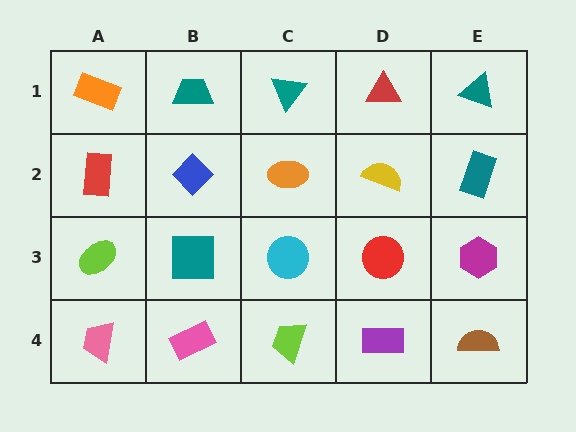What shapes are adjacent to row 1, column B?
A blue diamond (row 2, column B), an orange rectangle (row 1, column A), a teal triangle (row 1, column C).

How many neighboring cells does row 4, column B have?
3.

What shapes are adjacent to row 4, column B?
A teal square (row 3, column B), a pink trapezoid (row 4, column A), a lime trapezoid (row 4, column C).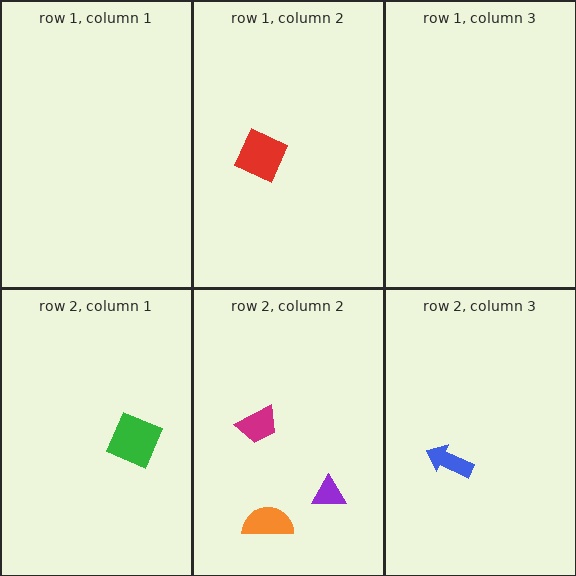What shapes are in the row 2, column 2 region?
The purple triangle, the magenta trapezoid, the orange semicircle.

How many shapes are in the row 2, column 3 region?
1.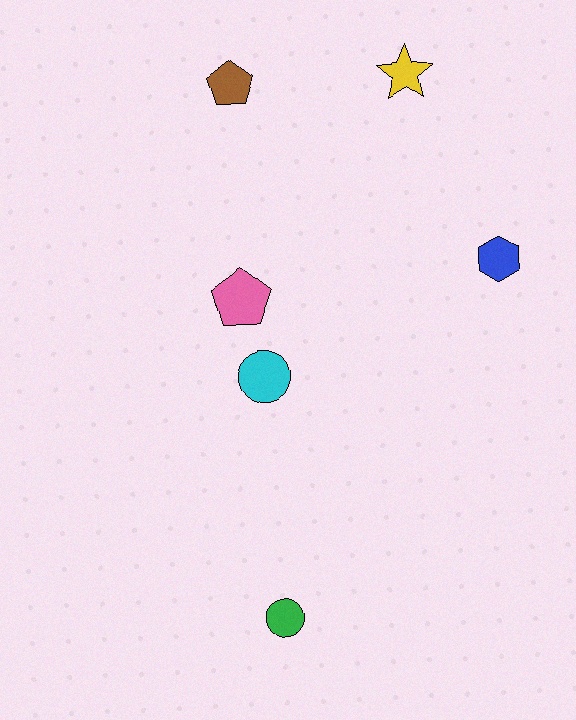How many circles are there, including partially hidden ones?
There are 2 circles.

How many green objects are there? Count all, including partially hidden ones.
There is 1 green object.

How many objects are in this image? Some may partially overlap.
There are 6 objects.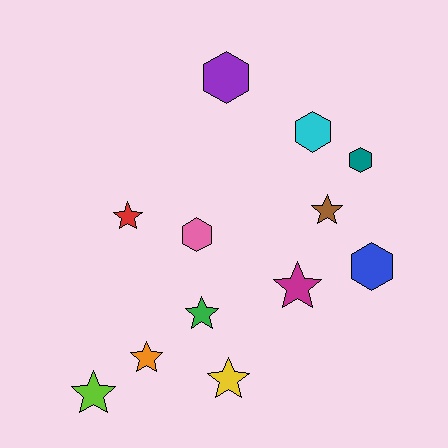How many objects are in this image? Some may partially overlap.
There are 12 objects.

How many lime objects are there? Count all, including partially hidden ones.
There is 1 lime object.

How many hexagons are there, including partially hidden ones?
There are 5 hexagons.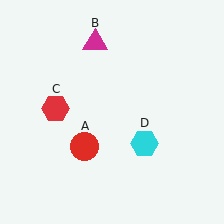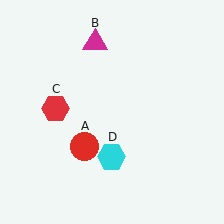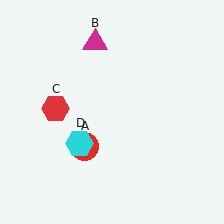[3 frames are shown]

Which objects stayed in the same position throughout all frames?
Red circle (object A) and magenta triangle (object B) and red hexagon (object C) remained stationary.